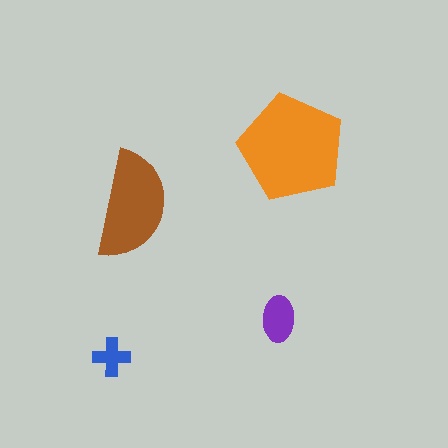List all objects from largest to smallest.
The orange pentagon, the brown semicircle, the purple ellipse, the blue cross.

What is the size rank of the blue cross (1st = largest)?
4th.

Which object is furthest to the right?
The orange pentagon is rightmost.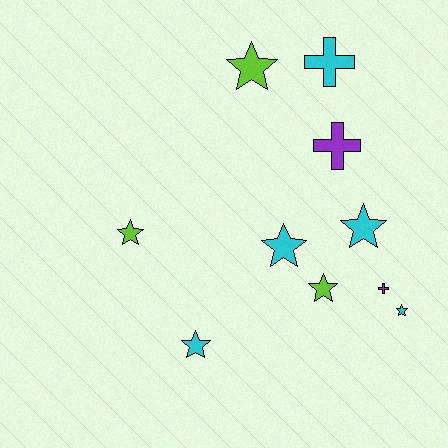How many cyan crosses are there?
There is 1 cyan cross.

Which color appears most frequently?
Cyan, with 5 objects.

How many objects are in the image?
There are 10 objects.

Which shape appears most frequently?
Star, with 7 objects.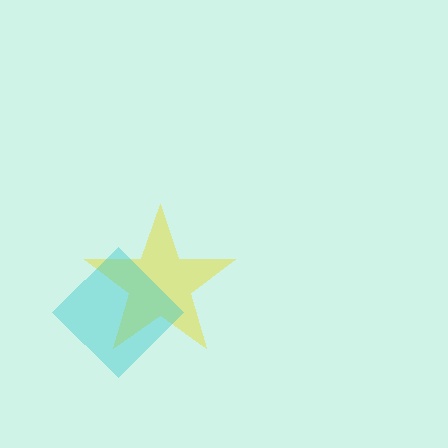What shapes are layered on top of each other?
The layered shapes are: a yellow star, a cyan diamond.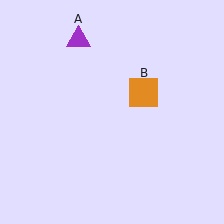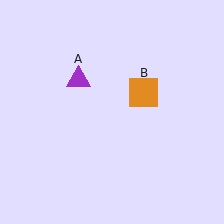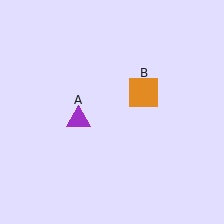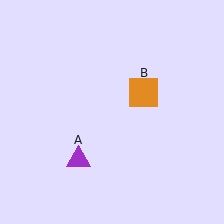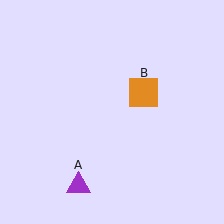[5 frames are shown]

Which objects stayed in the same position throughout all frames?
Orange square (object B) remained stationary.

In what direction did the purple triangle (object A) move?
The purple triangle (object A) moved down.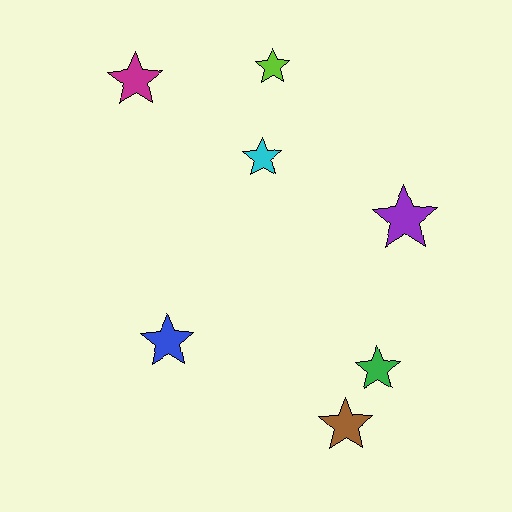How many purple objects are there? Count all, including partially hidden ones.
There is 1 purple object.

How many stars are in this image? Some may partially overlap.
There are 7 stars.